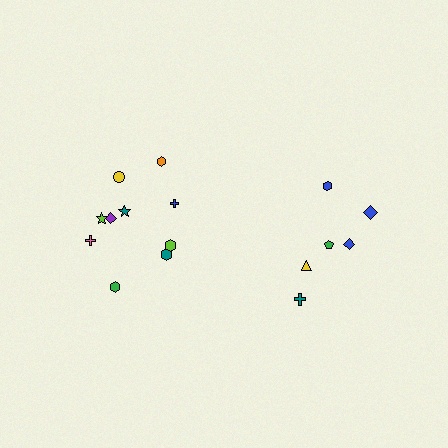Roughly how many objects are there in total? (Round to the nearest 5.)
Roughly 15 objects in total.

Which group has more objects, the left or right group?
The left group.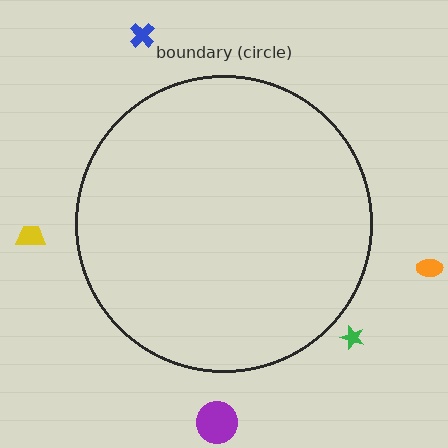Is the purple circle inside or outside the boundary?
Outside.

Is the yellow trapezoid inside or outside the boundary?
Outside.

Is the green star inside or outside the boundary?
Outside.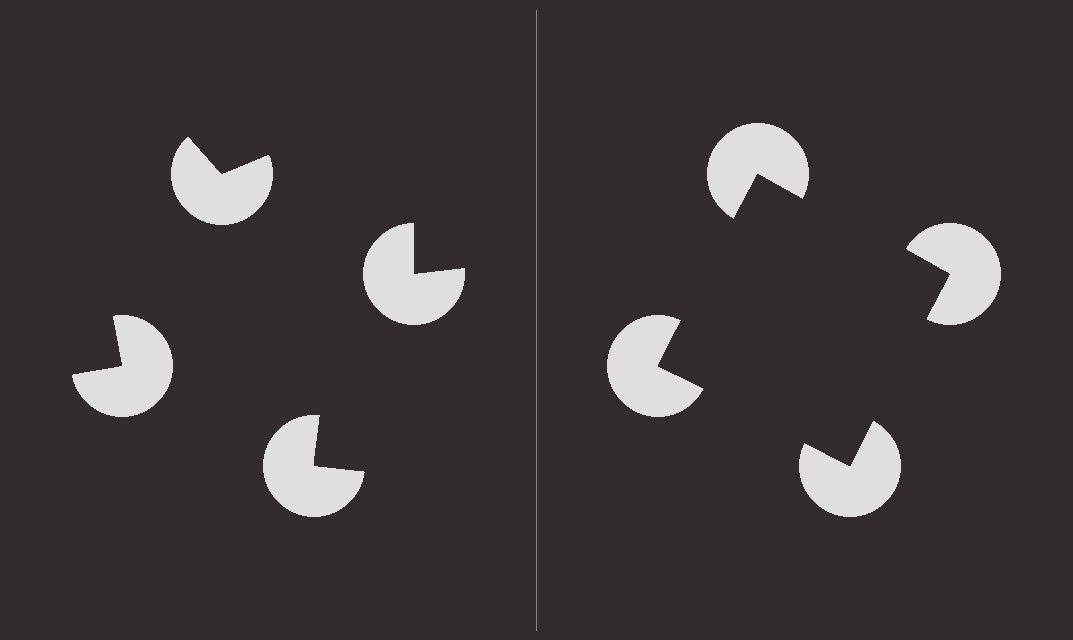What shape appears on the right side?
An illusory square.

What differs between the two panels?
The pac-man discs are positioned identically on both sides; only the wedge orientations differ. On the right they align to a square; on the left they are misaligned.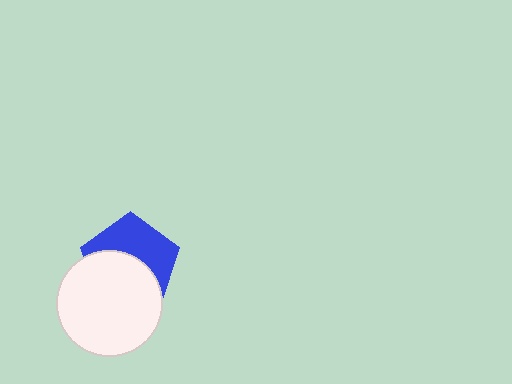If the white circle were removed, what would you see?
You would see the complete blue pentagon.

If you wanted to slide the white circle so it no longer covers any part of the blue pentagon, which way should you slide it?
Slide it down — that is the most direct way to separate the two shapes.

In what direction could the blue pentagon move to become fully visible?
The blue pentagon could move up. That would shift it out from behind the white circle entirely.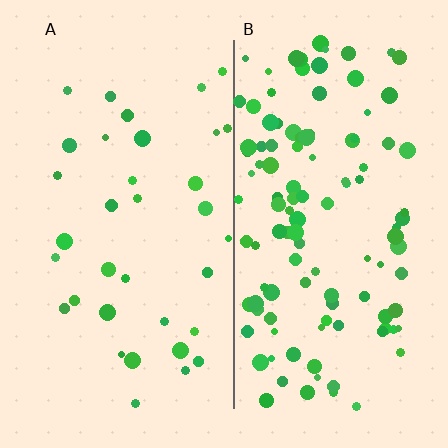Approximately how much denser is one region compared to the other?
Approximately 3.4× — region B over region A.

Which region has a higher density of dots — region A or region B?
B (the right).